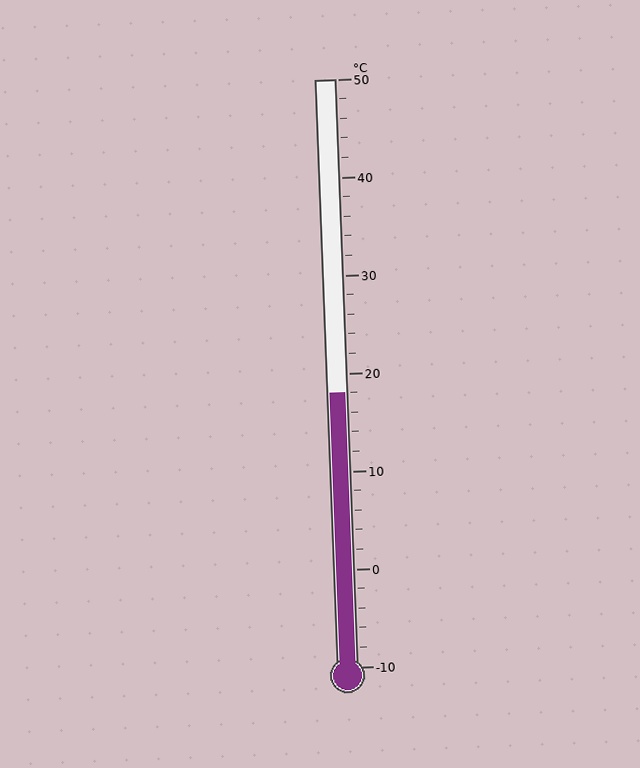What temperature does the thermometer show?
The thermometer shows approximately 18°C.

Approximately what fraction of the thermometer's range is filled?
The thermometer is filled to approximately 45% of its range.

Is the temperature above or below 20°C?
The temperature is below 20°C.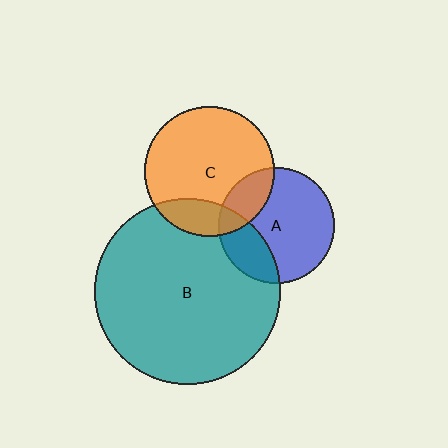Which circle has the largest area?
Circle B (teal).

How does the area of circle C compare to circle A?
Approximately 1.3 times.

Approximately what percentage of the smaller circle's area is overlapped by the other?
Approximately 25%.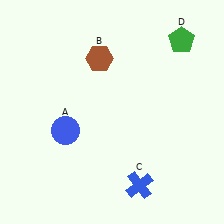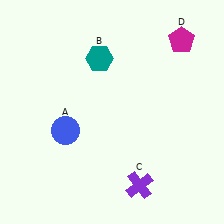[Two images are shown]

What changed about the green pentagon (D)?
In Image 1, D is green. In Image 2, it changed to magenta.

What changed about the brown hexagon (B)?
In Image 1, B is brown. In Image 2, it changed to teal.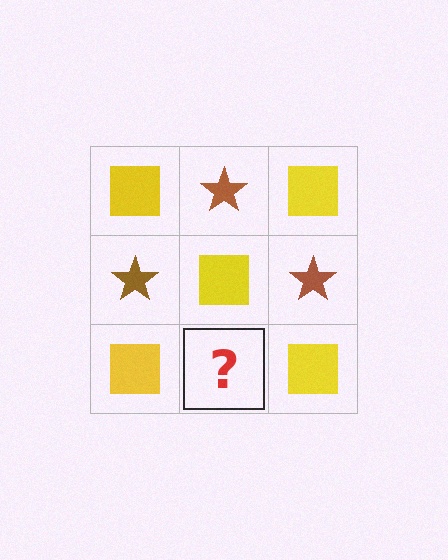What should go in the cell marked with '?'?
The missing cell should contain a brown star.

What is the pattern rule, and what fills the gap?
The rule is that it alternates yellow square and brown star in a checkerboard pattern. The gap should be filled with a brown star.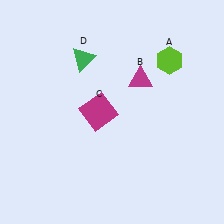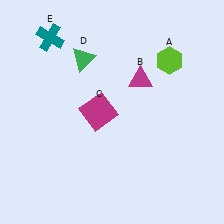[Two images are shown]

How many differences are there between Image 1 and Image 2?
There is 1 difference between the two images.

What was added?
A teal cross (E) was added in Image 2.